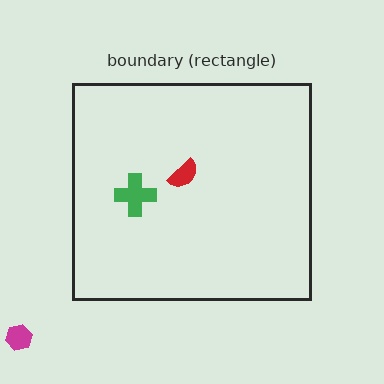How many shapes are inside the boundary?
2 inside, 1 outside.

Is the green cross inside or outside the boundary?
Inside.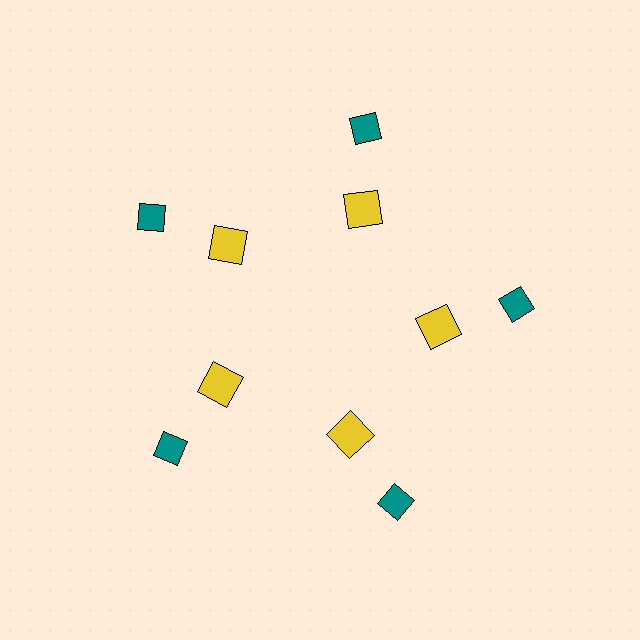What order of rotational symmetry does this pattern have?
This pattern has 5-fold rotational symmetry.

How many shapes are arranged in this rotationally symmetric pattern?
There are 10 shapes, arranged in 5 groups of 2.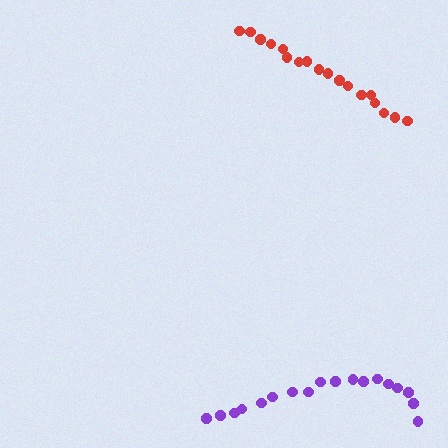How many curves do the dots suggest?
There are 2 distinct paths.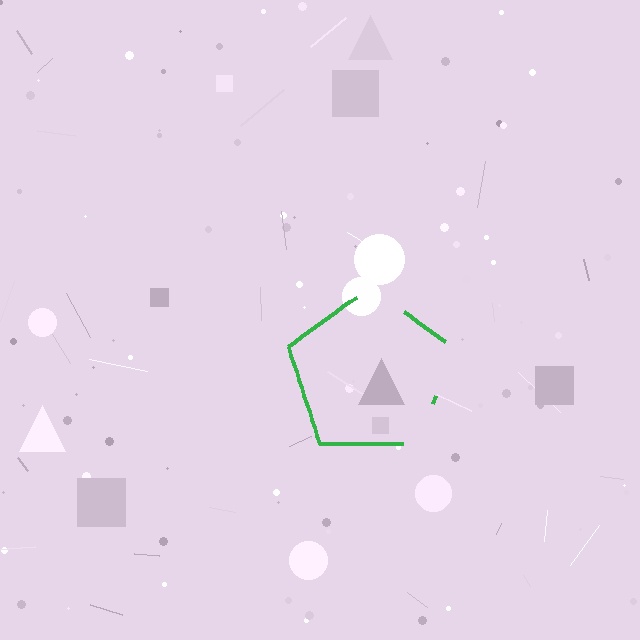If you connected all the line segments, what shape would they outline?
They would outline a pentagon.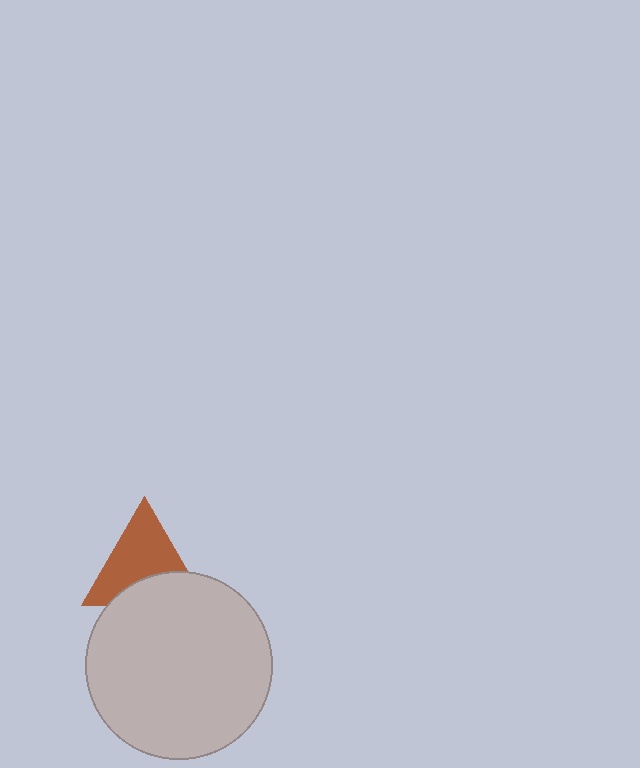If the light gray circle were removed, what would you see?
You would see the complete brown triangle.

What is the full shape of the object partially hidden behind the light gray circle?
The partially hidden object is a brown triangle.